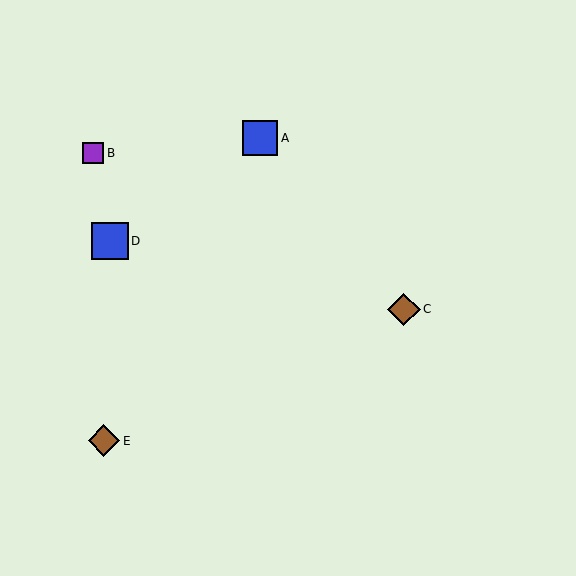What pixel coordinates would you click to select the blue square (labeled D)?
Click at (110, 241) to select the blue square D.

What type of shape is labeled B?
Shape B is a purple square.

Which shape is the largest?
The blue square (labeled D) is the largest.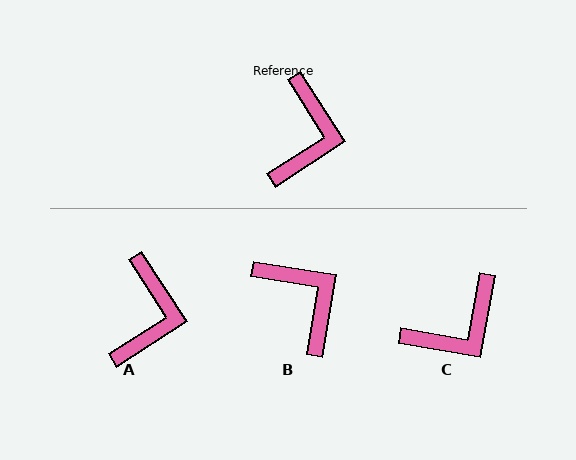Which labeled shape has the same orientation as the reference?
A.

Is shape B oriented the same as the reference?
No, it is off by about 48 degrees.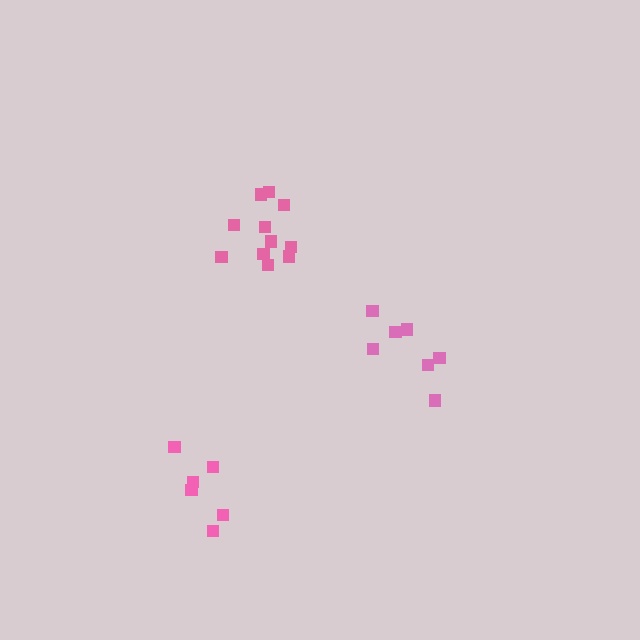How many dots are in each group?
Group 1: 7 dots, Group 2: 11 dots, Group 3: 6 dots (24 total).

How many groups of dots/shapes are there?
There are 3 groups.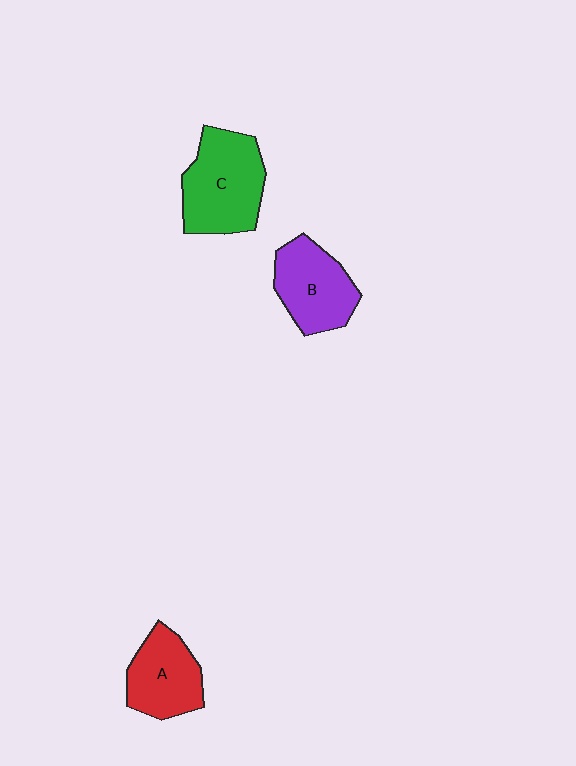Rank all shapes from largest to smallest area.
From largest to smallest: C (green), B (purple), A (red).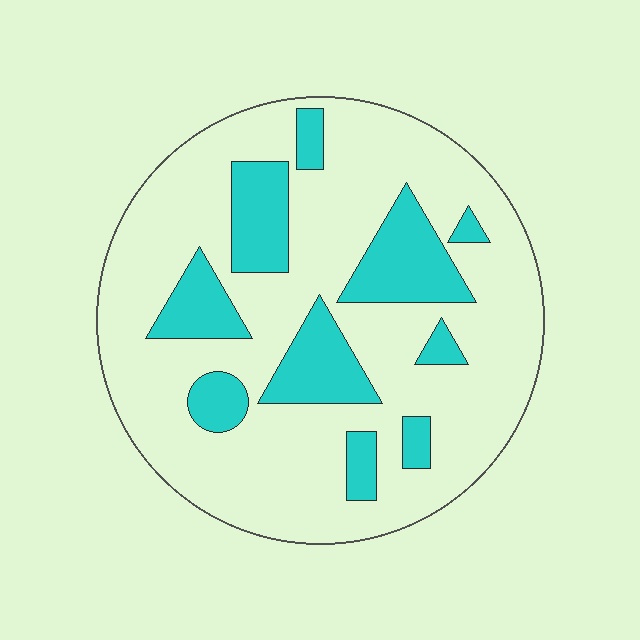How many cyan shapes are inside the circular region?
10.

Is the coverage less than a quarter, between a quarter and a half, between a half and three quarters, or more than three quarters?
Less than a quarter.